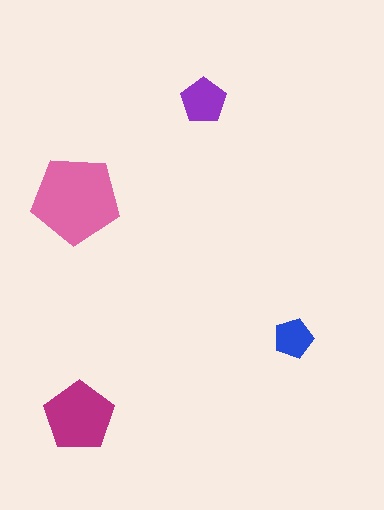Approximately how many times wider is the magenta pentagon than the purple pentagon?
About 1.5 times wider.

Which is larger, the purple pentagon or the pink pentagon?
The pink one.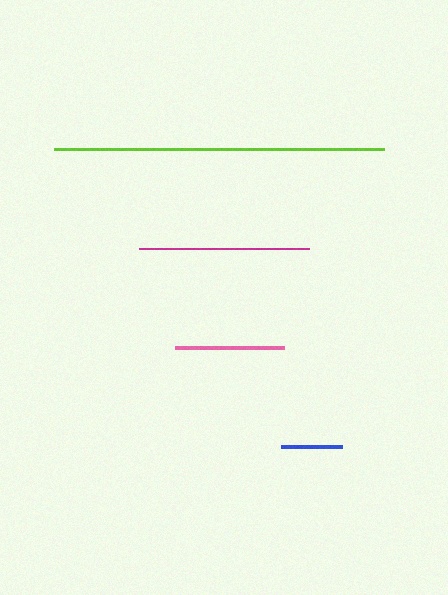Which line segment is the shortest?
The blue line is the shortest at approximately 61 pixels.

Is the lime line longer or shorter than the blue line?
The lime line is longer than the blue line.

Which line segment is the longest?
The lime line is the longest at approximately 330 pixels.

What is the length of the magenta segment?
The magenta segment is approximately 170 pixels long.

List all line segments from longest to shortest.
From longest to shortest: lime, magenta, pink, blue.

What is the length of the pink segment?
The pink segment is approximately 109 pixels long.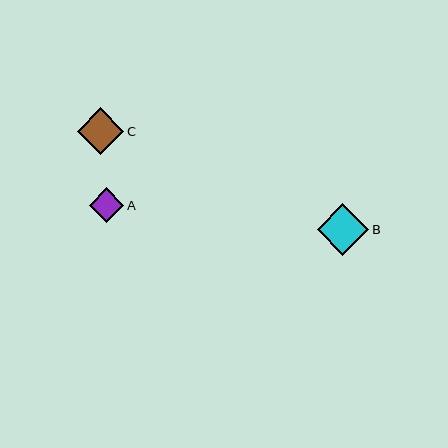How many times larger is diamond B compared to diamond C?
Diamond B is approximately 1.1 times the size of diamond C.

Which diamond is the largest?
Diamond B is the largest with a size of approximately 52 pixels.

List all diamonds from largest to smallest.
From largest to smallest: B, C, A.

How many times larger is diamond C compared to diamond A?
Diamond C is approximately 1.3 times the size of diamond A.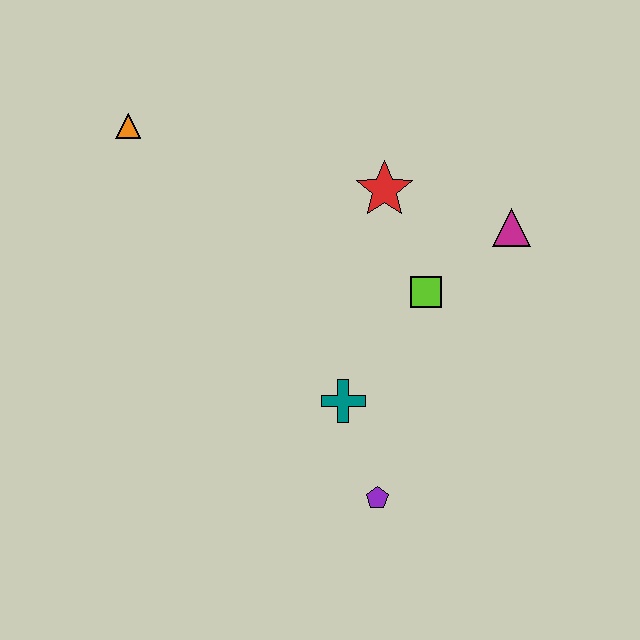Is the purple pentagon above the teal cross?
No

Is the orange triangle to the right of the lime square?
No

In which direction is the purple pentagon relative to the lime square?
The purple pentagon is below the lime square.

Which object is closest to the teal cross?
The purple pentagon is closest to the teal cross.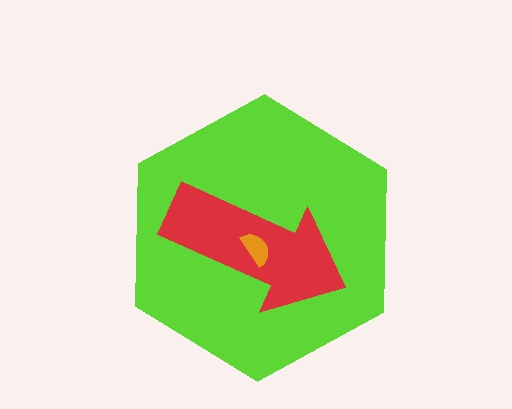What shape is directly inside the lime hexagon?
The red arrow.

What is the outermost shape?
The lime hexagon.